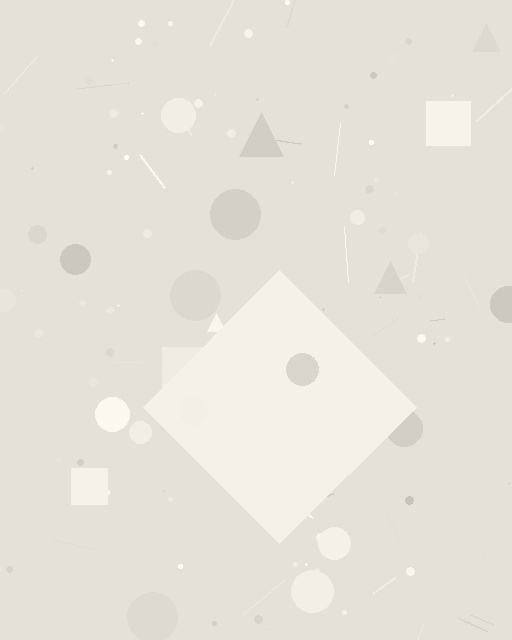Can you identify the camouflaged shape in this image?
The camouflaged shape is a diamond.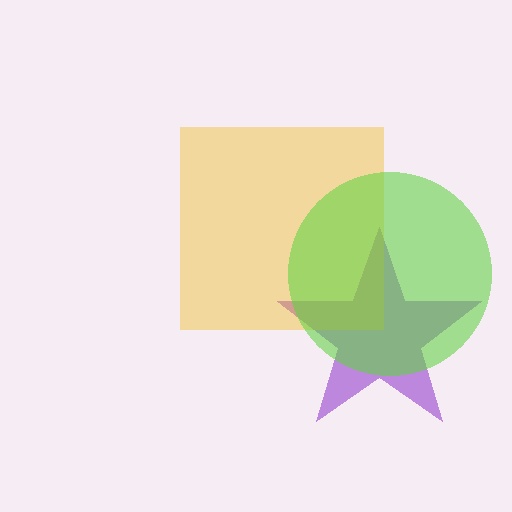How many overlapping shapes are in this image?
There are 3 overlapping shapes in the image.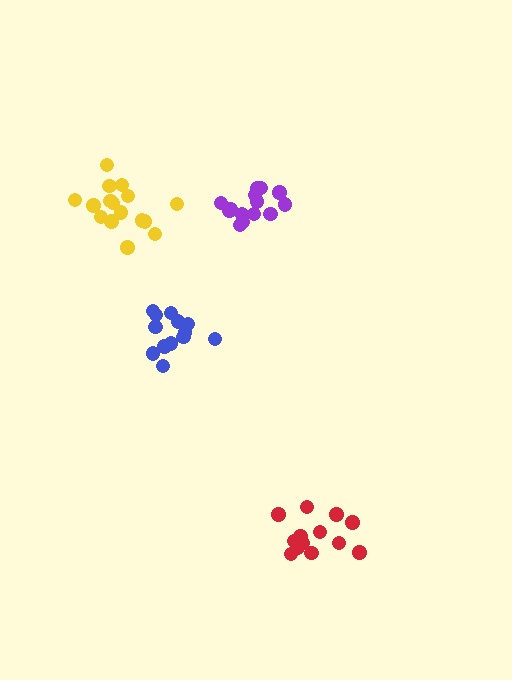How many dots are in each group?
Group 1: 13 dots, Group 2: 14 dots, Group 3: 16 dots, Group 4: 14 dots (57 total).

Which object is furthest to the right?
The red cluster is rightmost.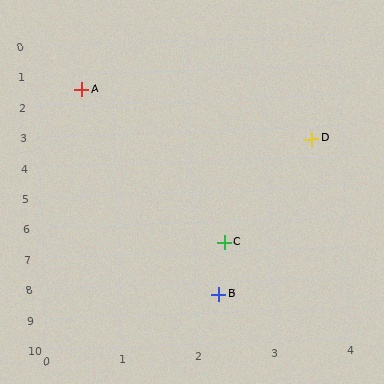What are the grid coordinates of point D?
Point D is at approximately (3.6, 3.4).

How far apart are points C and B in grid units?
Points C and B are about 1.7 grid units apart.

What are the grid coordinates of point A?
Point A is at approximately (0.6, 1.5).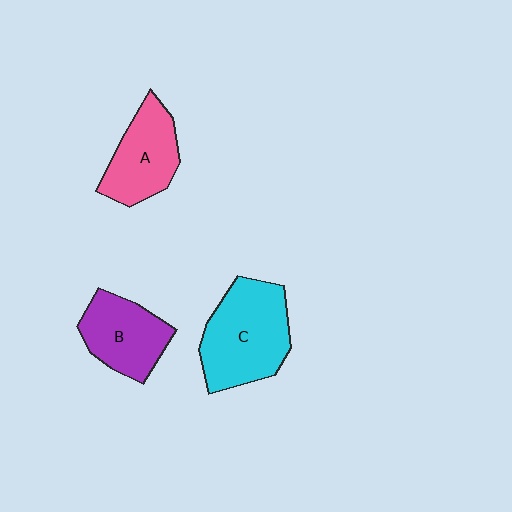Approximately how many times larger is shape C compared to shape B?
Approximately 1.4 times.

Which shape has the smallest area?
Shape B (purple).